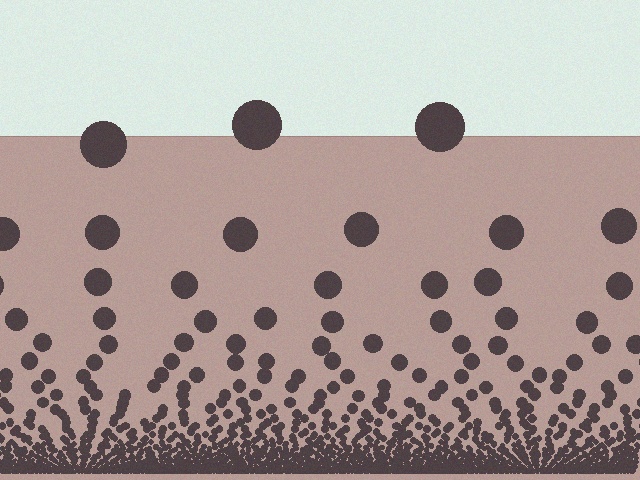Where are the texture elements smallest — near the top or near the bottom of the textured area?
Near the bottom.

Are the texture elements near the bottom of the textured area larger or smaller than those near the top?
Smaller. The gradient is inverted — elements near the bottom are smaller and denser.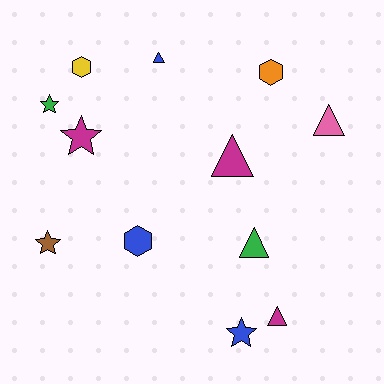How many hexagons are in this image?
There are 3 hexagons.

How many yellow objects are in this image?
There is 1 yellow object.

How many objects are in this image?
There are 12 objects.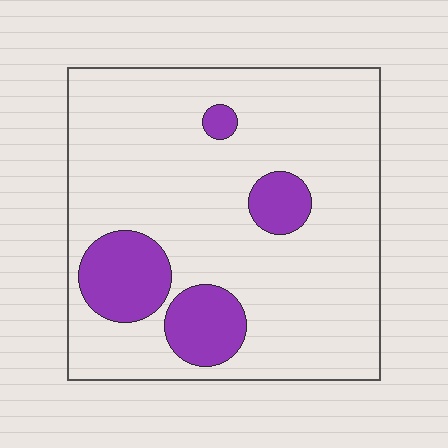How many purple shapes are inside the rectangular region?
4.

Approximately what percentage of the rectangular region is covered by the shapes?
Approximately 15%.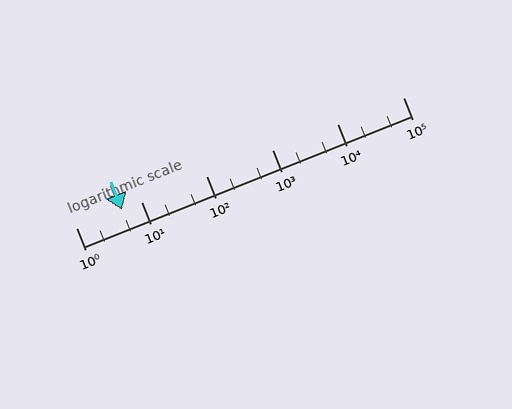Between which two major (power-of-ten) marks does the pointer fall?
The pointer is between 1 and 10.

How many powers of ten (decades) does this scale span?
The scale spans 5 decades, from 1 to 100000.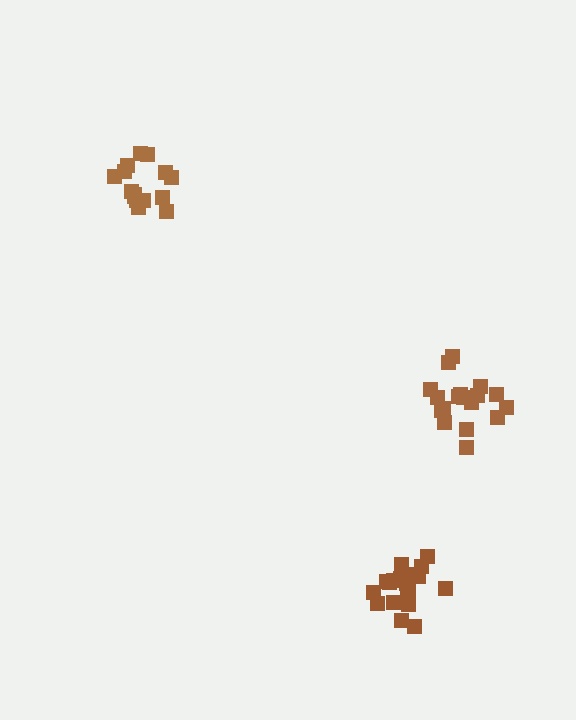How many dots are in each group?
Group 1: 19 dots, Group 2: 15 dots, Group 3: 18 dots (52 total).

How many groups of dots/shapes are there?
There are 3 groups.